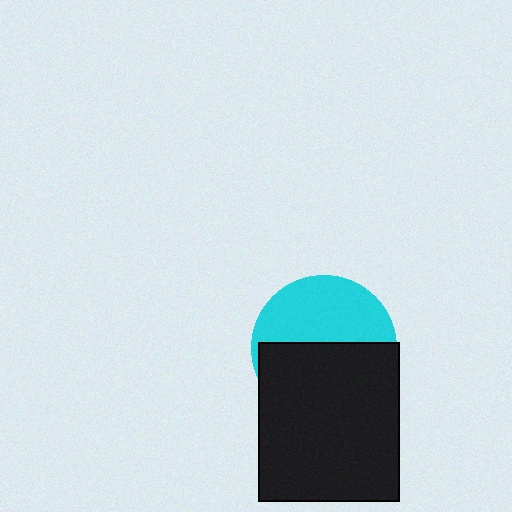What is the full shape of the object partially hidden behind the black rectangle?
The partially hidden object is a cyan circle.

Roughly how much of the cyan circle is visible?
About half of it is visible (roughly 45%).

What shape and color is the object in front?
The object in front is a black rectangle.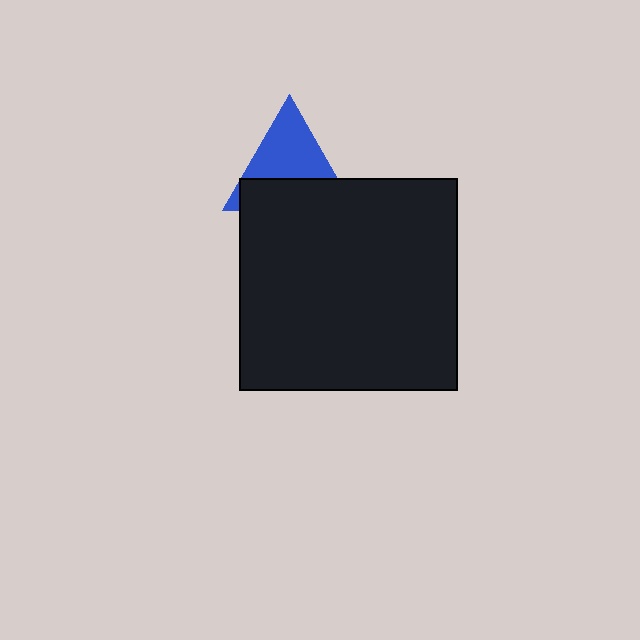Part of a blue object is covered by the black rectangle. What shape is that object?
It is a triangle.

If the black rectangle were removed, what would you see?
You would see the complete blue triangle.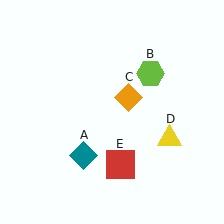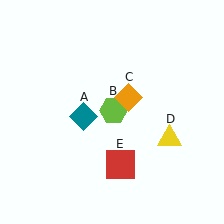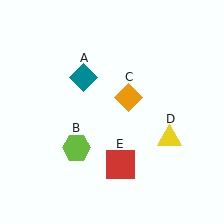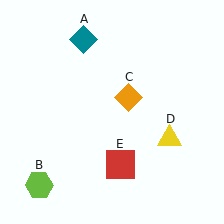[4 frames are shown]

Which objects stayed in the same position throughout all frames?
Orange diamond (object C) and yellow triangle (object D) and red square (object E) remained stationary.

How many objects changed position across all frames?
2 objects changed position: teal diamond (object A), lime hexagon (object B).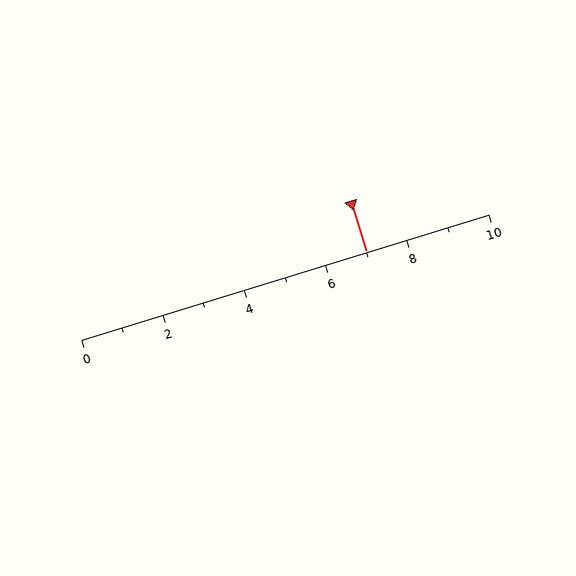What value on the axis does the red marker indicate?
The marker indicates approximately 7.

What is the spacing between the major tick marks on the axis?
The major ticks are spaced 2 apart.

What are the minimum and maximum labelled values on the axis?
The axis runs from 0 to 10.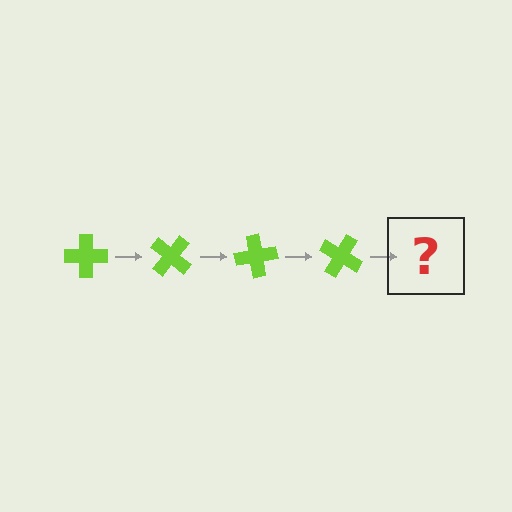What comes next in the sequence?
The next element should be a lime cross rotated 160 degrees.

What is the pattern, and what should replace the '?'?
The pattern is that the cross rotates 40 degrees each step. The '?' should be a lime cross rotated 160 degrees.